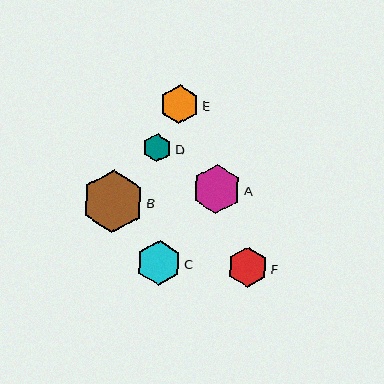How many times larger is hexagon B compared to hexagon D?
Hexagon B is approximately 2.2 times the size of hexagon D.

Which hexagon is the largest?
Hexagon B is the largest with a size of approximately 62 pixels.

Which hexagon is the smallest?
Hexagon D is the smallest with a size of approximately 29 pixels.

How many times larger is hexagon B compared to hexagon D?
Hexagon B is approximately 2.2 times the size of hexagon D.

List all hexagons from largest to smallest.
From largest to smallest: B, A, C, F, E, D.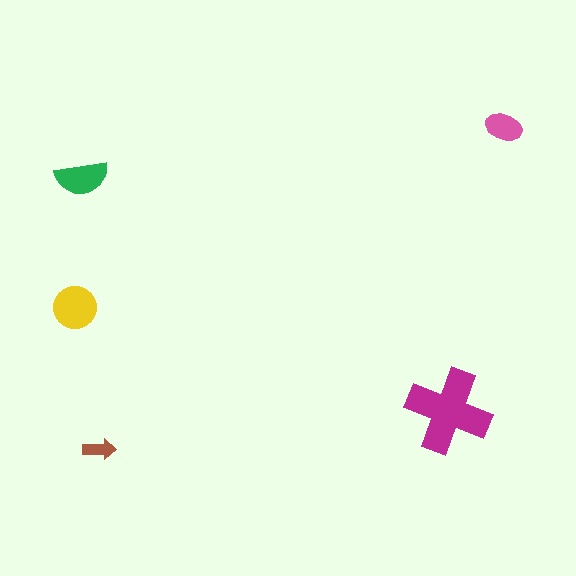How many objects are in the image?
There are 5 objects in the image.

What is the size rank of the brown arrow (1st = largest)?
5th.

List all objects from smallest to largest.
The brown arrow, the pink ellipse, the green semicircle, the yellow circle, the magenta cross.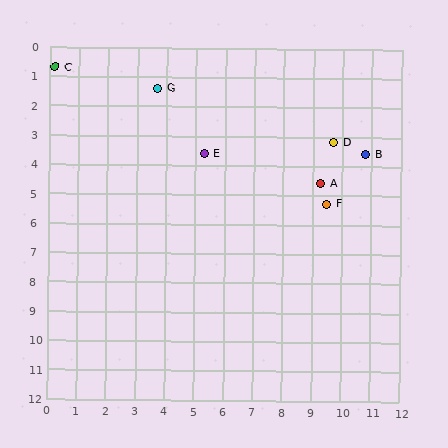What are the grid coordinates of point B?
Point B is at approximately (10.8, 3.6).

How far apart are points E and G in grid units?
Points E and G are about 2.7 grid units apart.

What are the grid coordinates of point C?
Point C is at approximately (0.2, 0.7).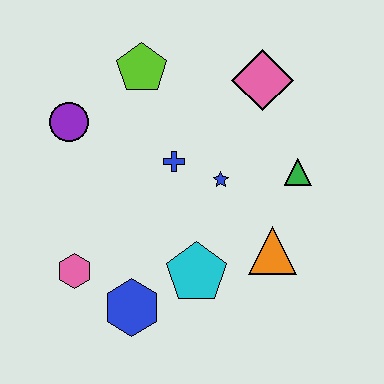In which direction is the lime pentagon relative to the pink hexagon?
The lime pentagon is above the pink hexagon.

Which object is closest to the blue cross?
The blue star is closest to the blue cross.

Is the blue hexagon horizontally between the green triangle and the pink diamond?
No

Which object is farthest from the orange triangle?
The purple circle is farthest from the orange triangle.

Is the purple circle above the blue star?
Yes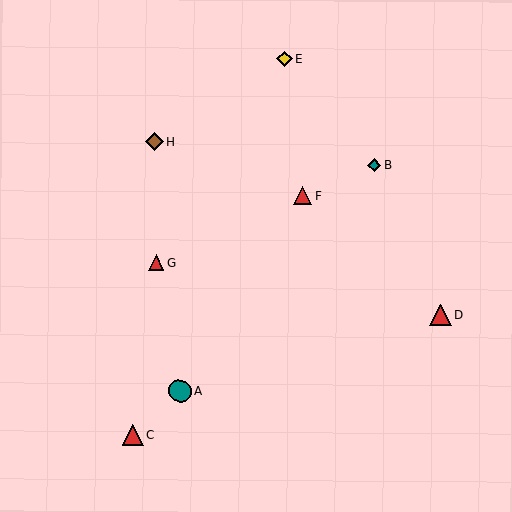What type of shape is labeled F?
Shape F is a red triangle.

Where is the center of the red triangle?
The center of the red triangle is at (440, 315).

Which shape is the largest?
The teal circle (labeled A) is the largest.